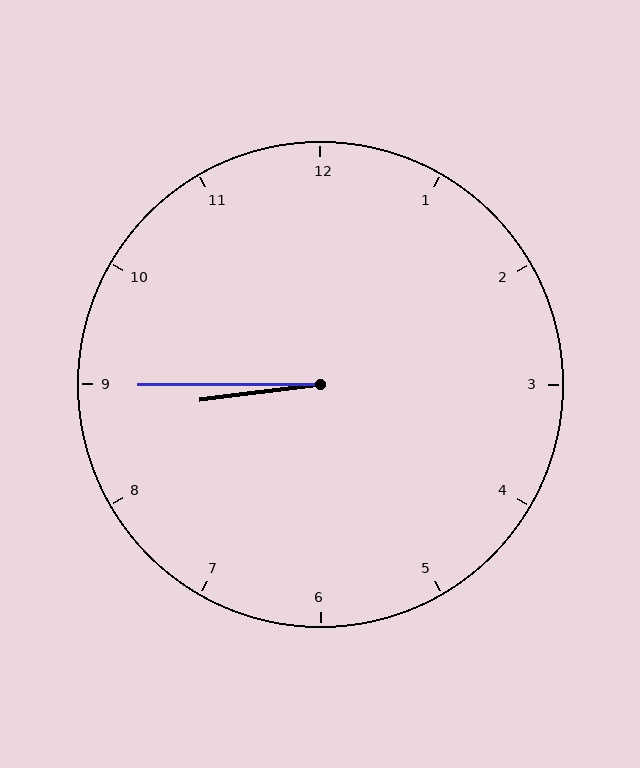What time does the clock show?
8:45.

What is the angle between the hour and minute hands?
Approximately 8 degrees.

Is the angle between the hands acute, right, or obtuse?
It is acute.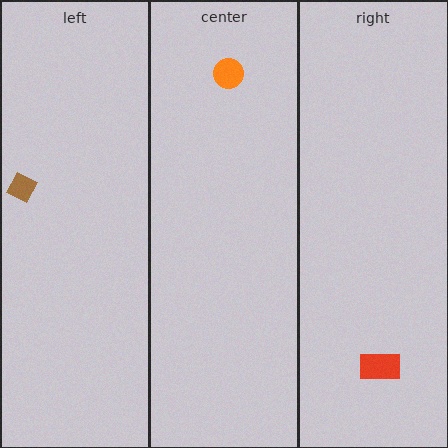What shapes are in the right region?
The red rectangle.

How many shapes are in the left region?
1.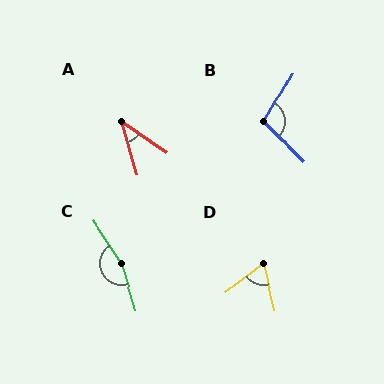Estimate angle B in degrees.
Approximately 104 degrees.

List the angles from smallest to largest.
A (39°), D (65°), B (104°), C (164°).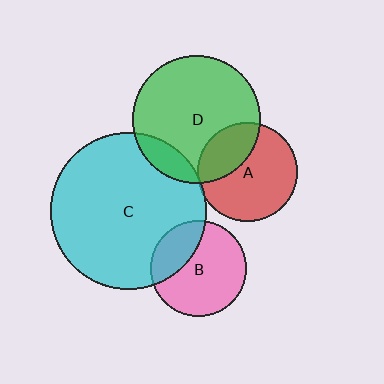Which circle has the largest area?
Circle C (cyan).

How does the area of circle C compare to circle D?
Approximately 1.5 times.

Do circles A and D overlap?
Yes.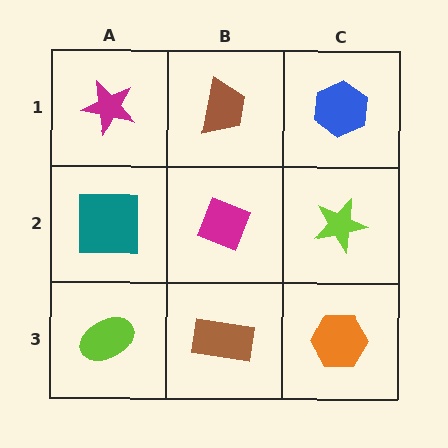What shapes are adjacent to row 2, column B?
A brown trapezoid (row 1, column B), a brown rectangle (row 3, column B), a teal square (row 2, column A), a lime star (row 2, column C).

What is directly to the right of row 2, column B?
A lime star.